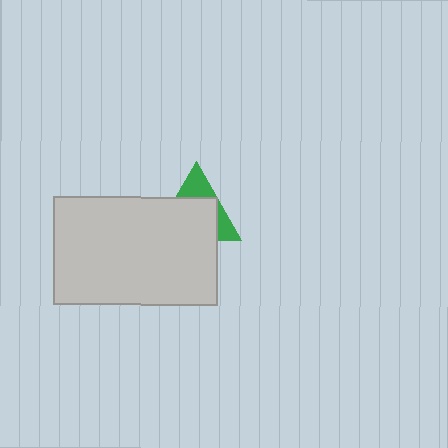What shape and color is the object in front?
The object in front is a light gray rectangle.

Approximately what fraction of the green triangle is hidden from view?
Roughly 65% of the green triangle is hidden behind the light gray rectangle.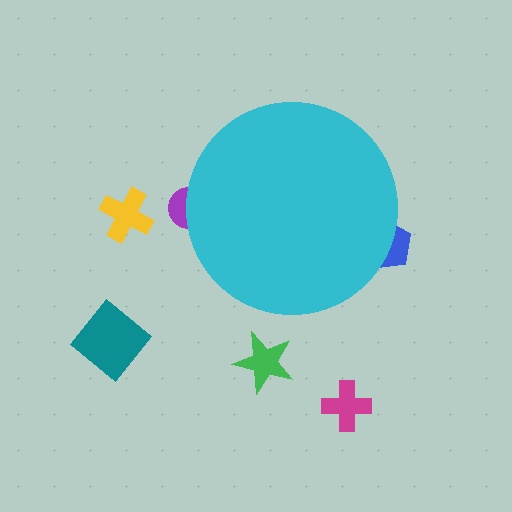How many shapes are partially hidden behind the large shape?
2 shapes are partially hidden.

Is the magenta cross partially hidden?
No, the magenta cross is fully visible.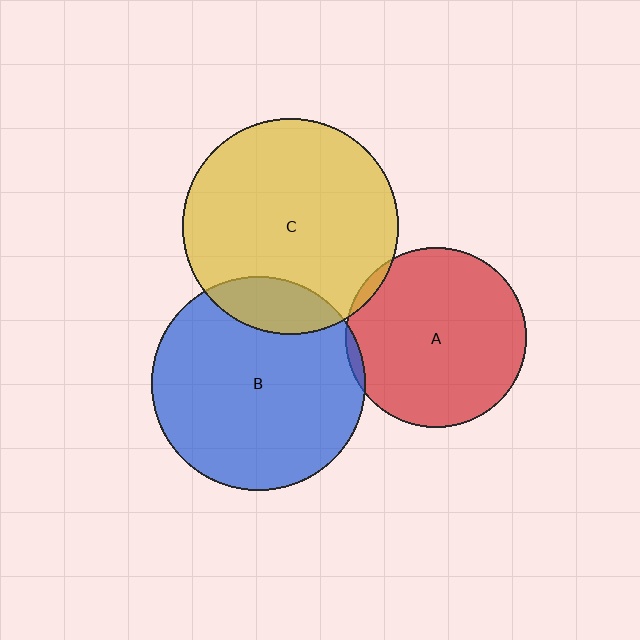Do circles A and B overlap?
Yes.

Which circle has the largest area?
Circle C (yellow).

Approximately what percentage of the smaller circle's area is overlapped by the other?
Approximately 5%.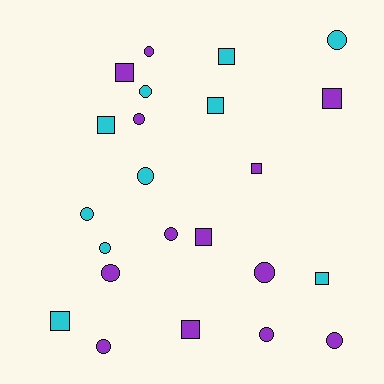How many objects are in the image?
There are 23 objects.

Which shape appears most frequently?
Circle, with 13 objects.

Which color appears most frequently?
Purple, with 13 objects.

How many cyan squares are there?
There are 5 cyan squares.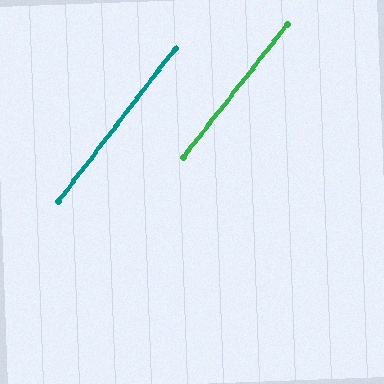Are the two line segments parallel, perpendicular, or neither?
Parallel — their directions differ by only 0.9°.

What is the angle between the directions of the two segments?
Approximately 1 degree.